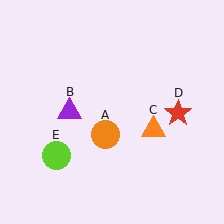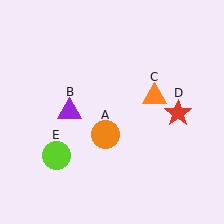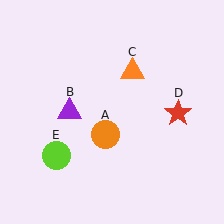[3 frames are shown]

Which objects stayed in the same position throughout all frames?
Orange circle (object A) and purple triangle (object B) and red star (object D) and lime circle (object E) remained stationary.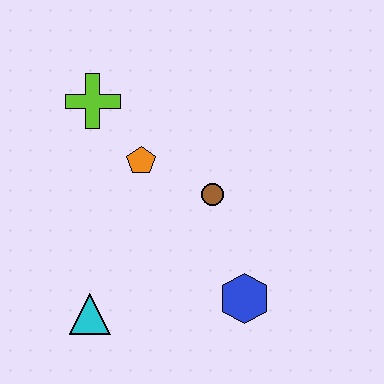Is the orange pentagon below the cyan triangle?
No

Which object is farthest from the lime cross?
The blue hexagon is farthest from the lime cross.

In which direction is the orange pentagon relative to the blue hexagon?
The orange pentagon is above the blue hexagon.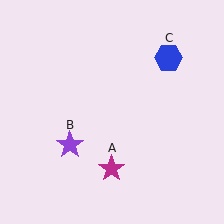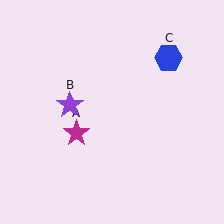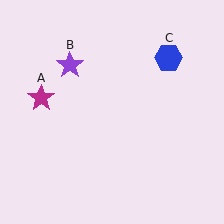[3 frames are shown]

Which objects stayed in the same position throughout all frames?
Blue hexagon (object C) remained stationary.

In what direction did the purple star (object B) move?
The purple star (object B) moved up.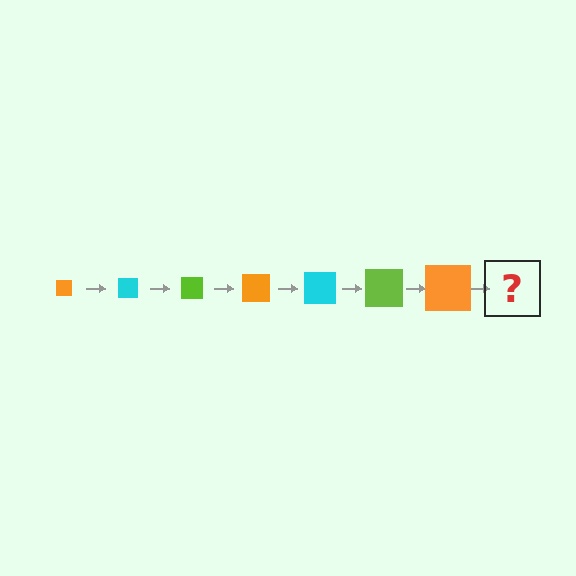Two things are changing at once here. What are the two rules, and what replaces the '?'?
The two rules are that the square grows larger each step and the color cycles through orange, cyan, and lime. The '?' should be a cyan square, larger than the previous one.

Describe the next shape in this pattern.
It should be a cyan square, larger than the previous one.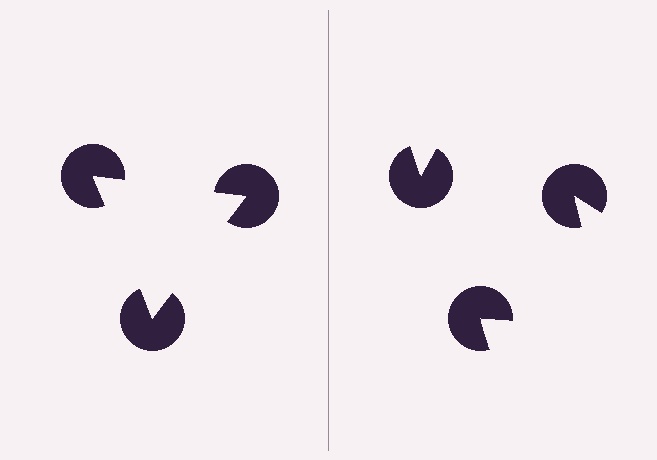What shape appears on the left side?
An illusory triangle.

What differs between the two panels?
The pac-man discs are positioned identically on both sides; only the wedge orientations differ. On the left they align to a triangle; on the right they are misaligned.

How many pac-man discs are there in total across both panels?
6 — 3 on each side.